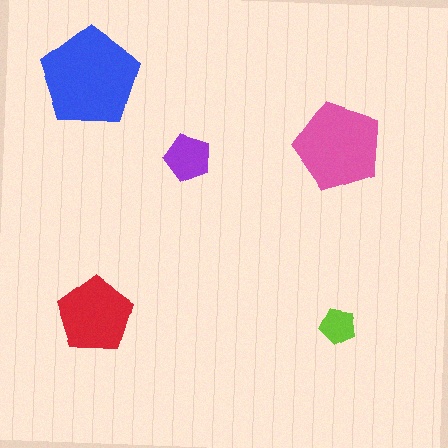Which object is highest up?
The blue pentagon is topmost.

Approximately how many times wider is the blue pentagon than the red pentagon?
About 1.5 times wider.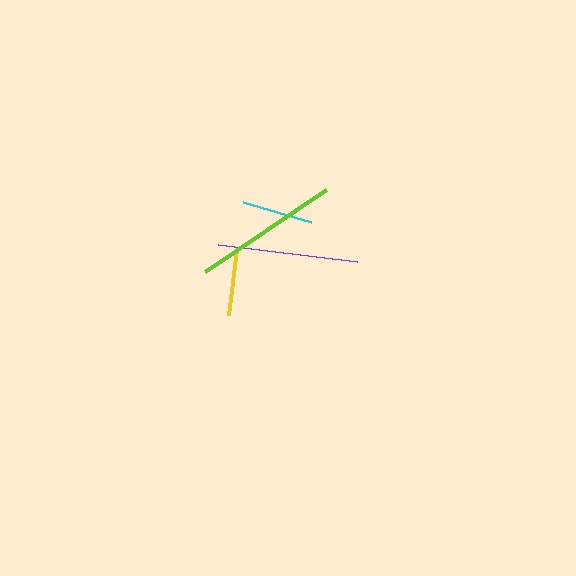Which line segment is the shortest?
The yellow line is the shortest at approximately 66 pixels.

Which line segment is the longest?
The lime line is the longest at approximately 147 pixels.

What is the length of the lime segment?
The lime segment is approximately 147 pixels long.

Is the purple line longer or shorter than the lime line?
The lime line is longer than the purple line.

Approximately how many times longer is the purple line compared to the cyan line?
The purple line is approximately 2.0 times the length of the cyan line.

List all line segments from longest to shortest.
From longest to shortest: lime, purple, cyan, yellow.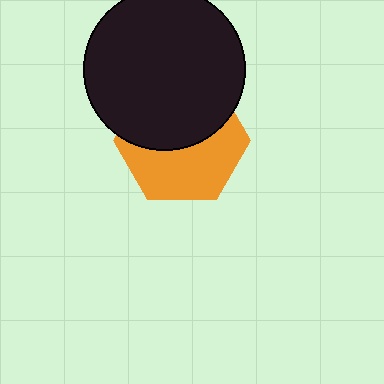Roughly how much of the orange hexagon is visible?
About half of it is visible (roughly 51%).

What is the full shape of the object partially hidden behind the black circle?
The partially hidden object is an orange hexagon.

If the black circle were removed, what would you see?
You would see the complete orange hexagon.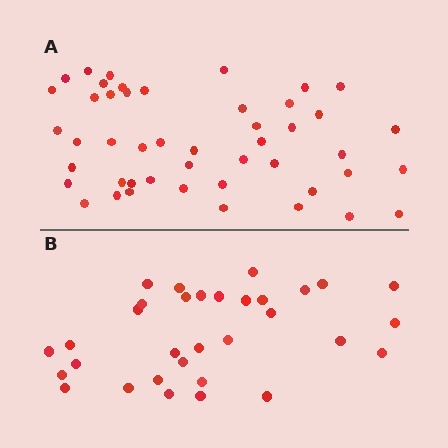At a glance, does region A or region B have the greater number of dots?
Region A (the top region) has more dots.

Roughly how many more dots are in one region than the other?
Region A has approximately 15 more dots than region B.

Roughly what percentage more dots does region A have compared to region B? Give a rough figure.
About 45% more.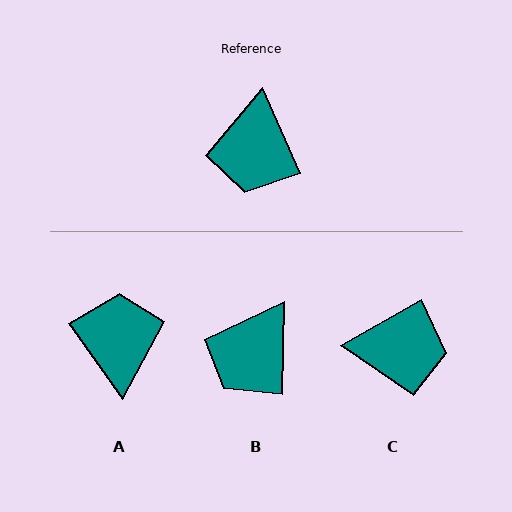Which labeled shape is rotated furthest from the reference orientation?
A, about 168 degrees away.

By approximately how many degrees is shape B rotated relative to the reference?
Approximately 25 degrees clockwise.